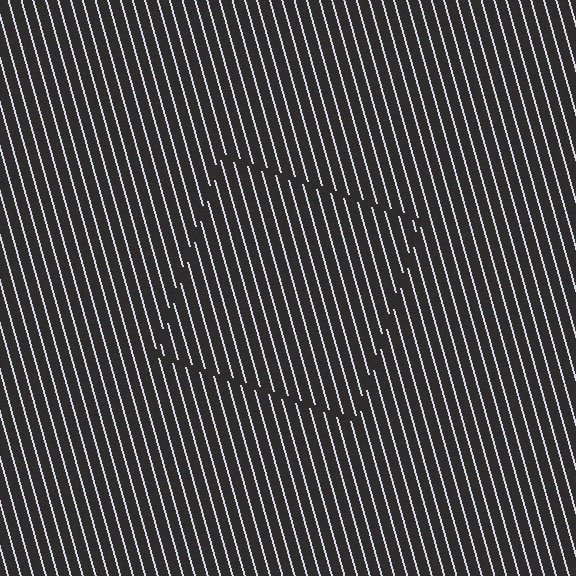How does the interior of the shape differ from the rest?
The interior of the shape contains the same grating, shifted by half a period — the contour is defined by the phase discontinuity where line-ends from the inner and outer gratings abut.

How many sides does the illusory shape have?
4 sides — the line-ends trace a square.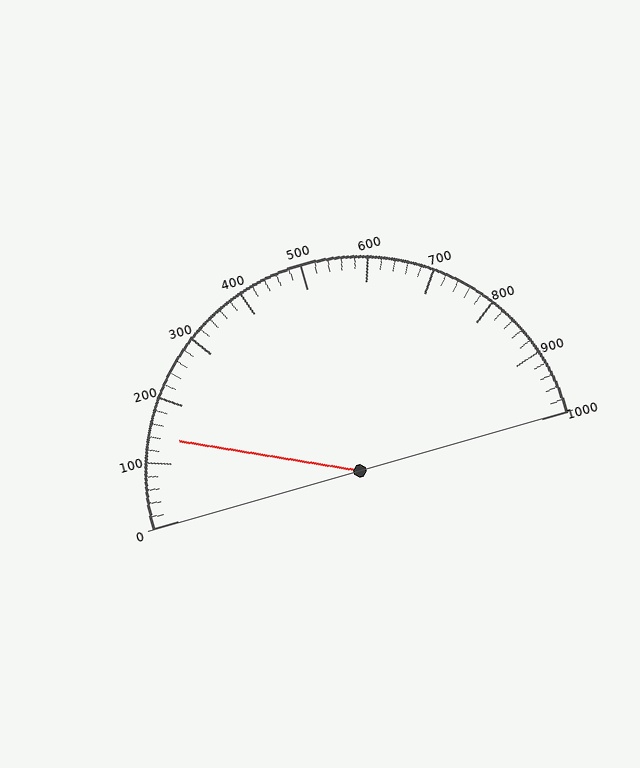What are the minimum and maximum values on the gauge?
The gauge ranges from 0 to 1000.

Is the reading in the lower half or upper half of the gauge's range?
The reading is in the lower half of the range (0 to 1000).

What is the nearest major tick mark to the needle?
The nearest major tick mark is 100.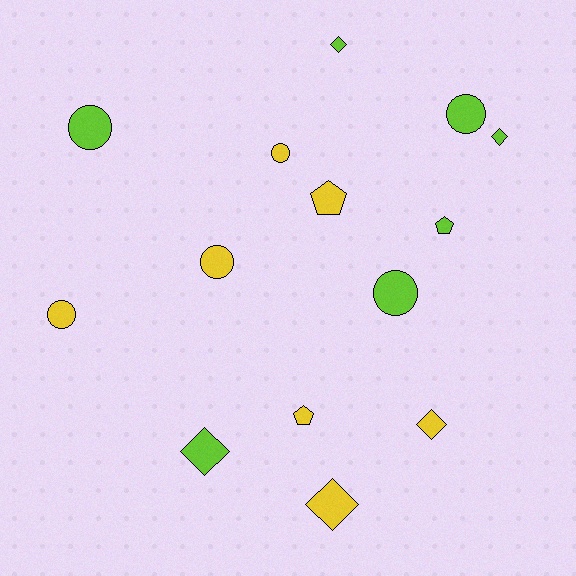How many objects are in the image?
There are 14 objects.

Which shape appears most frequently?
Circle, with 6 objects.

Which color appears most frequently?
Yellow, with 7 objects.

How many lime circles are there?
There are 3 lime circles.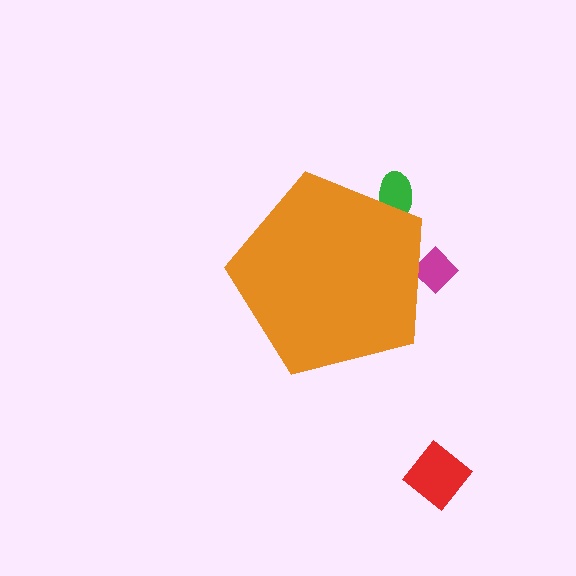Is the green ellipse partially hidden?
Yes, the green ellipse is partially hidden behind the orange pentagon.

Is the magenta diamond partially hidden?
Yes, the magenta diamond is partially hidden behind the orange pentagon.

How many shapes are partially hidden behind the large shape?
2 shapes are partially hidden.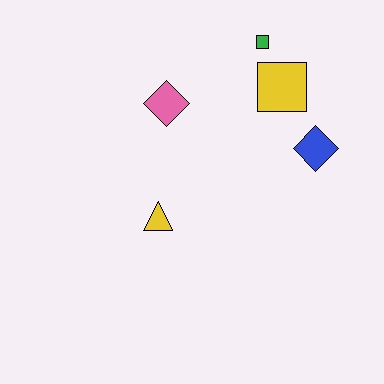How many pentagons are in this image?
There are no pentagons.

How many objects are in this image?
There are 5 objects.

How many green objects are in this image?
There is 1 green object.